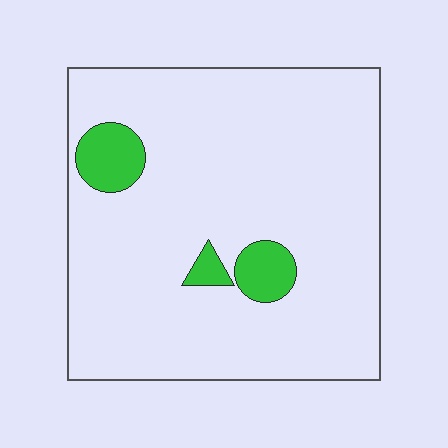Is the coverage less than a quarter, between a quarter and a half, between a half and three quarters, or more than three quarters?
Less than a quarter.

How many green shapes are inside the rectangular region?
3.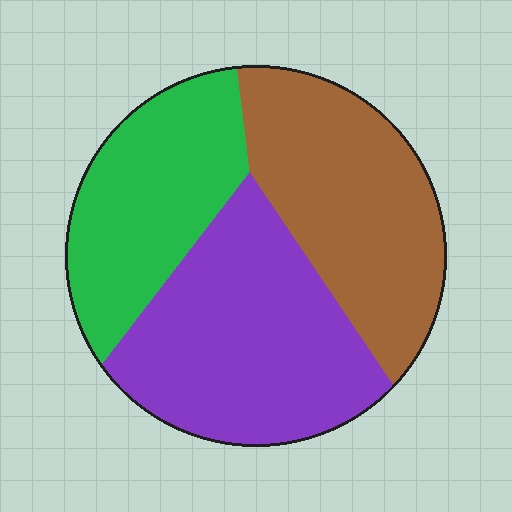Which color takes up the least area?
Green, at roughly 25%.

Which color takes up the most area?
Purple, at roughly 40%.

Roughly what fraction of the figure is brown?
Brown covers 34% of the figure.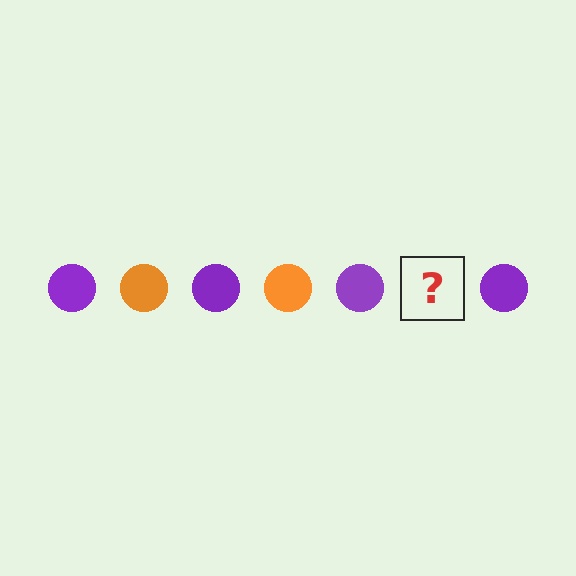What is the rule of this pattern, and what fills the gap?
The rule is that the pattern cycles through purple, orange circles. The gap should be filled with an orange circle.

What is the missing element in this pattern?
The missing element is an orange circle.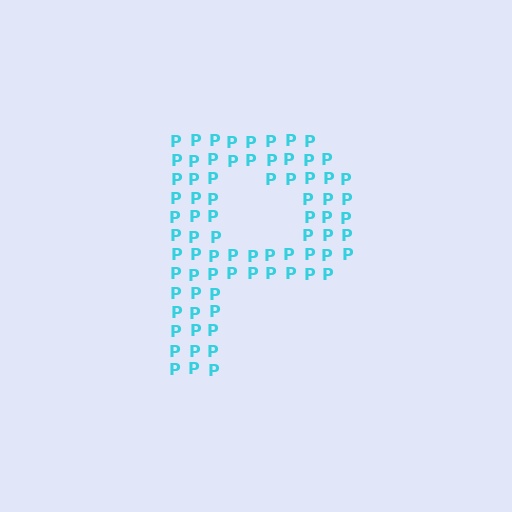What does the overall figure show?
The overall figure shows the letter P.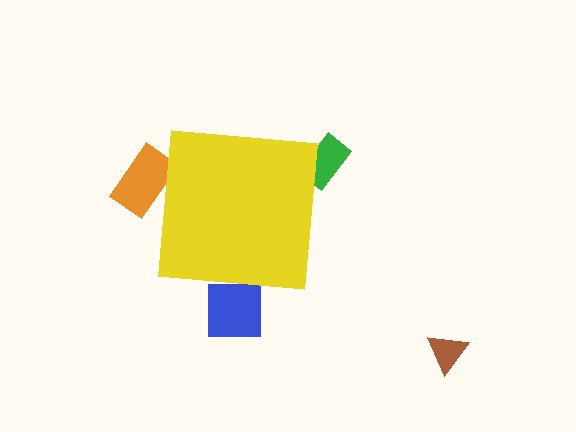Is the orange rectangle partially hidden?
Yes, the orange rectangle is partially hidden behind the yellow square.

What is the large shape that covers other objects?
A yellow square.